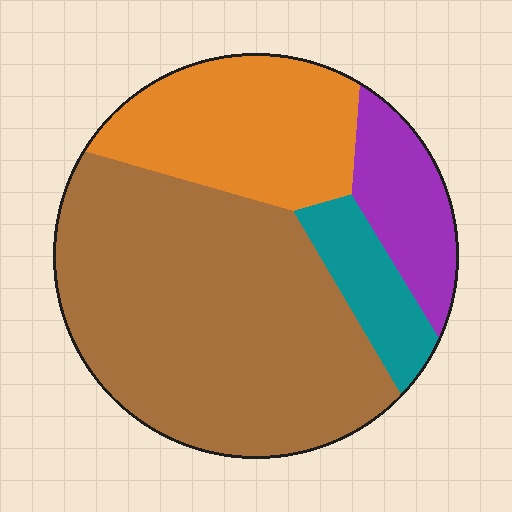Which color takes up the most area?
Brown, at roughly 55%.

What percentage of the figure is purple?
Purple takes up about one eighth (1/8) of the figure.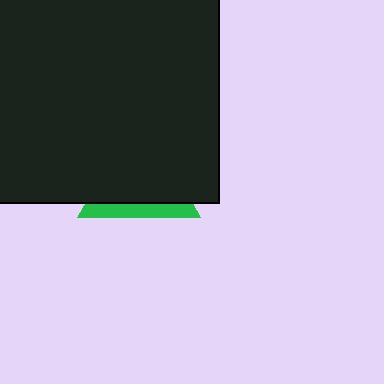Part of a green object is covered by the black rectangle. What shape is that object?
It is a triangle.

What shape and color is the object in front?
The object in front is a black rectangle.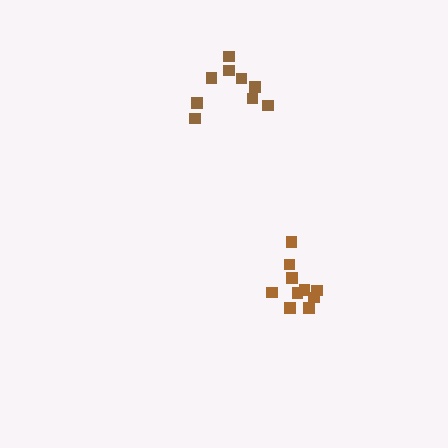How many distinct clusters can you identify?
There are 2 distinct clusters.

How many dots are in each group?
Group 1: 9 dots, Group 2: 10 dots (19 total).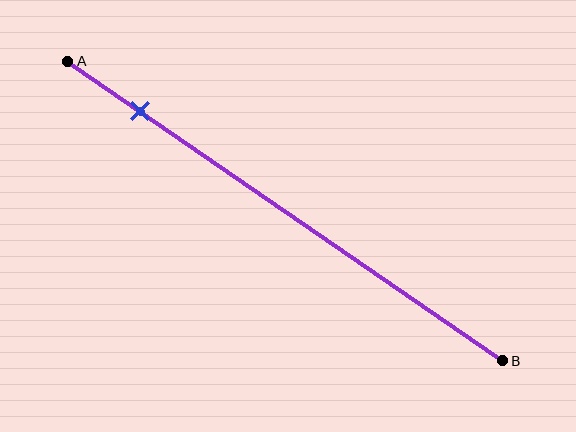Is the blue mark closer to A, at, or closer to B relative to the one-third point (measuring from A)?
The blue mark is closer to point A than the one-third point of segment AB.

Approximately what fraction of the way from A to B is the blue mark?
The blue mark is approximately 15% of the way from A to B.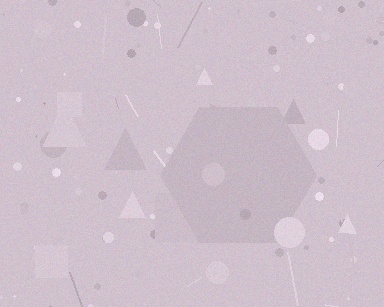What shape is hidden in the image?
A hexagon is hidden in the image.